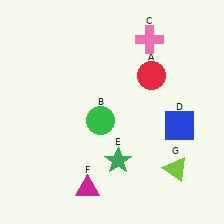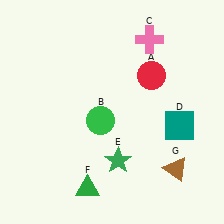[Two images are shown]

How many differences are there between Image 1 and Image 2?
There are 3 differences between the two images.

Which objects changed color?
D changed from blue to teal. F changed from magenta to green. G changed from lime to brown.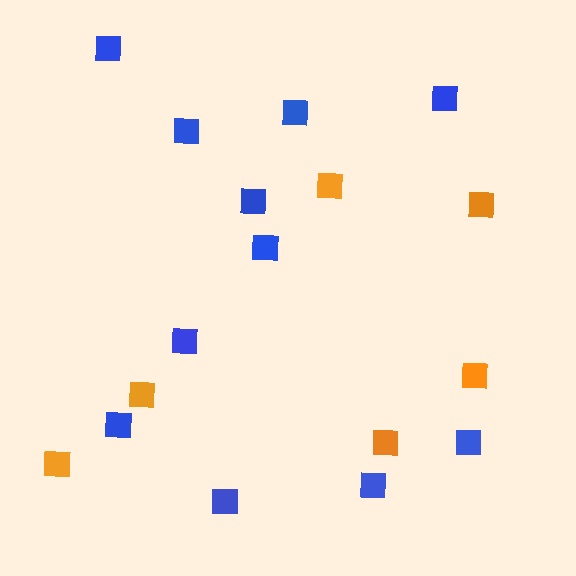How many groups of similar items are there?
There are 2 groups: one group of orange squares (6) and one group of blue squares (11).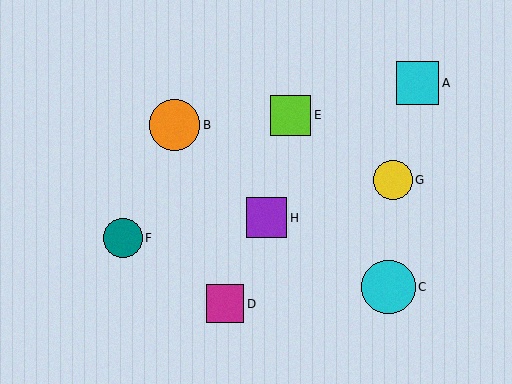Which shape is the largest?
The cyan circle (labeled C) is the largest.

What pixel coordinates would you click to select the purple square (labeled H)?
Click at (266, 218) to select the purple square H.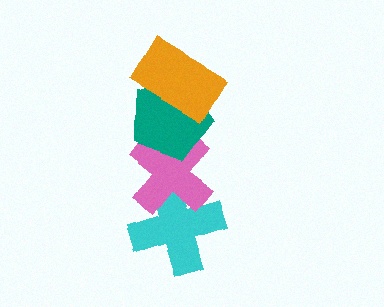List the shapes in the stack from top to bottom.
From top to bottom: the orange rectangle, the teal pentagon, the pink cross, the cyan cross.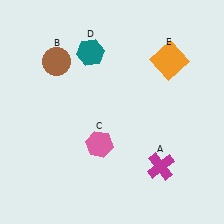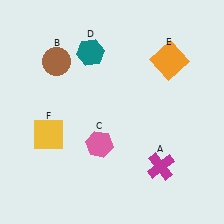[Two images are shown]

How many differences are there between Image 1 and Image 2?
There is 1 difference between the two images.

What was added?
A yellow square (F) was added in Image 2.